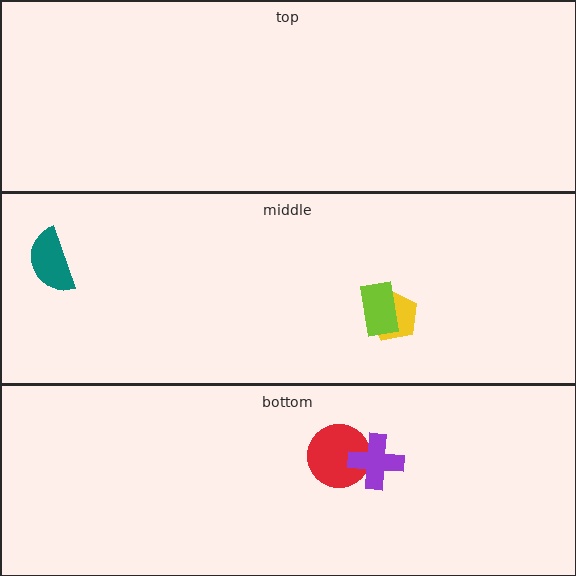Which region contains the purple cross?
The bottom region.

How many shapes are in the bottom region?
2.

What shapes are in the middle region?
The yellow pentagon, the teal semicircle, the lime rectangle.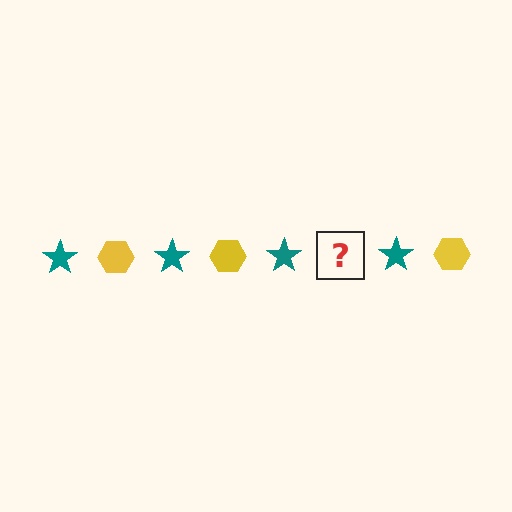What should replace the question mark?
The question mark should be replaced with a yellow hexagon.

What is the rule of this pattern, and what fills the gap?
The rule is that the pattern alternates between teal star and yellow hexagon. The gap should be filled with a yellow hexagon.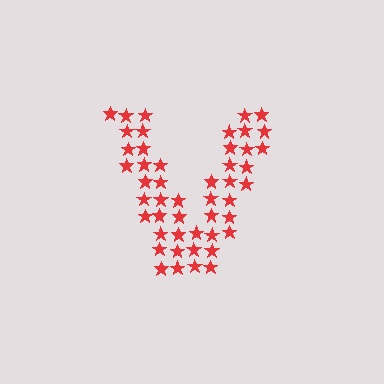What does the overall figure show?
The overall figure shows the letter V.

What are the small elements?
The small elements are stars.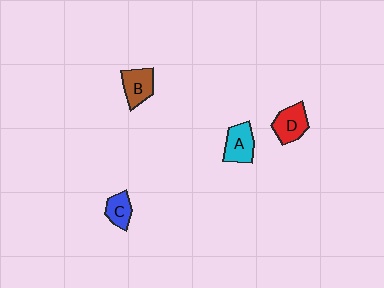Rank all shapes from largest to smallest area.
From largest to smallest: A (cyan), D (red), B (brown), C (blue).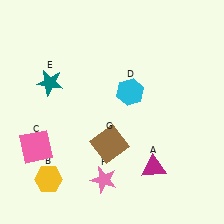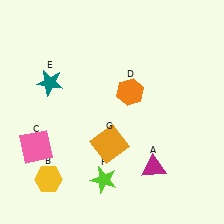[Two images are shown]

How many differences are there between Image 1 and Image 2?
There are 3 differences between the two images.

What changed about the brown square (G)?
In Image 1, G is brown. In Image 2, it changed to orange.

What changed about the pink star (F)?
In Image 1, F is pink. In Image 2, it changed to lime.